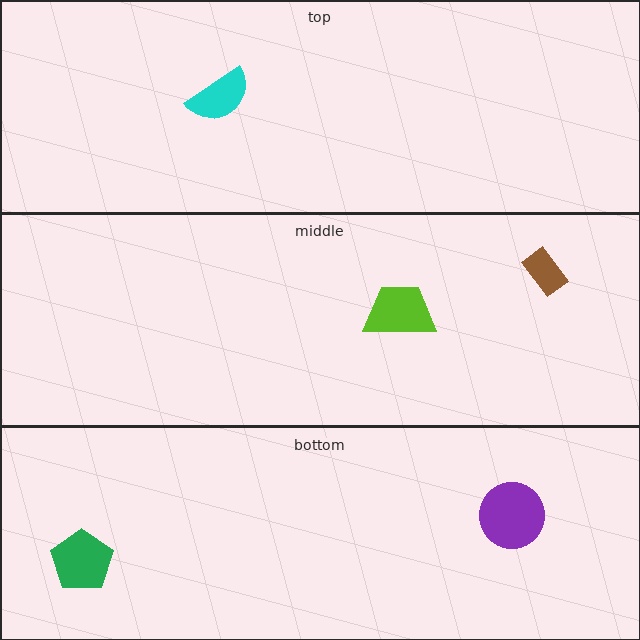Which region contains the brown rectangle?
The middle region.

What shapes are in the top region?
The cyan semicircle.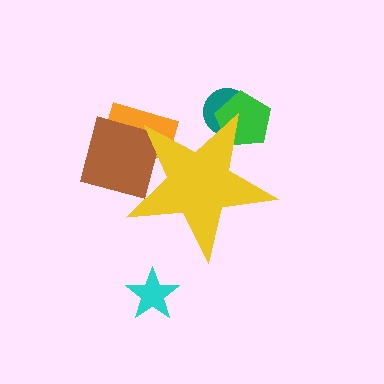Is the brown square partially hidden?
Yes, the brown square is partially hidden behind the yellow star.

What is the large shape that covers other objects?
A yellow star.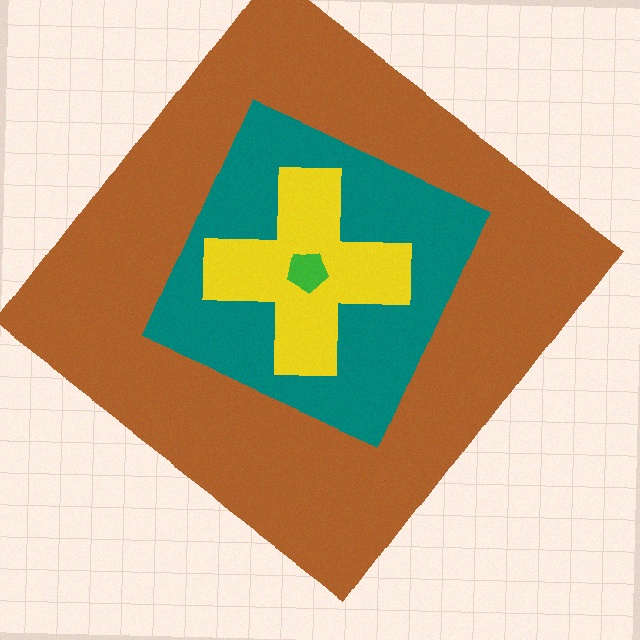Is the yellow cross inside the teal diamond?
Yes.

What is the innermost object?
The green pentagon.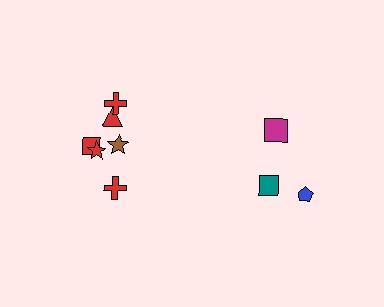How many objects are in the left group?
There are 6 objects.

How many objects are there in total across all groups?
There are 9 objects.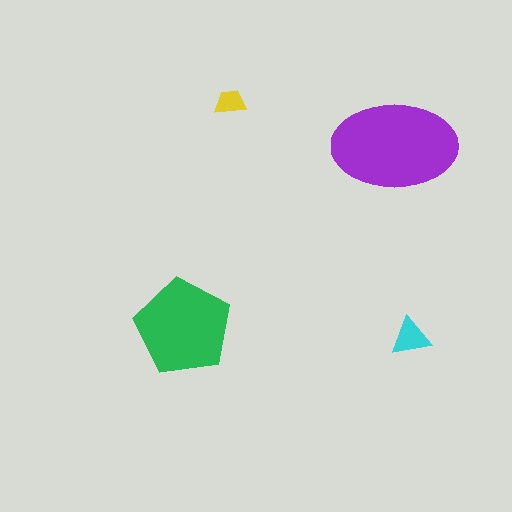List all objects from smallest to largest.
The yellow trapezoid, the cyan triangle, the green pentagon, the purple ellipse.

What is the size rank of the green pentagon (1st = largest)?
2nd.